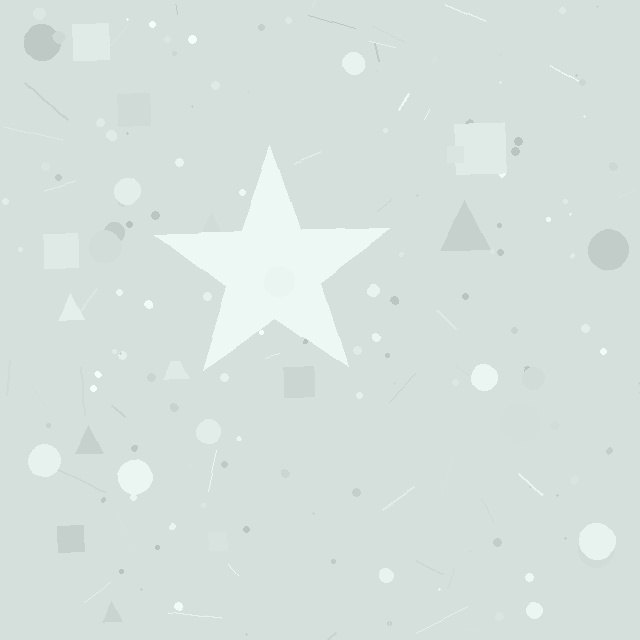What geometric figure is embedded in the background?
A star is embedded in the background.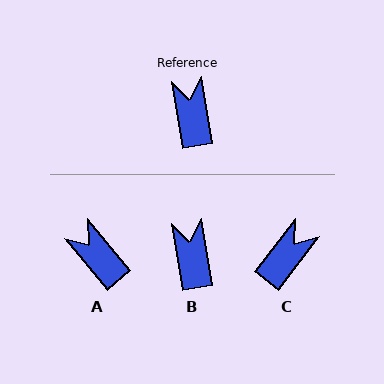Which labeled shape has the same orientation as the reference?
B.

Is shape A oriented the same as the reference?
No, it is off by about 30 degrees.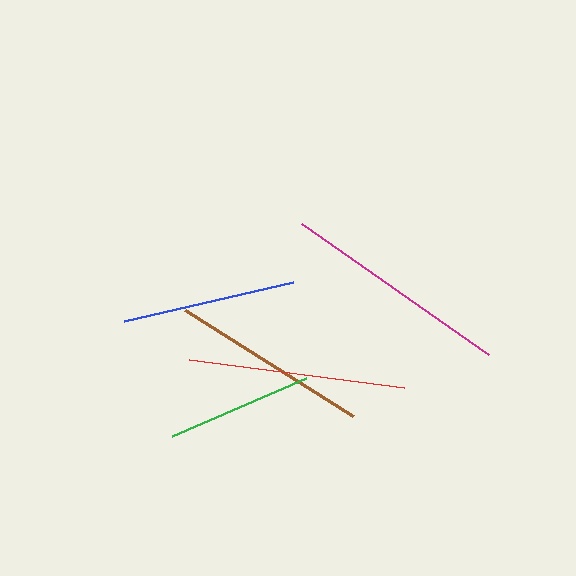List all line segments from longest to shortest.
From longest to shortest: magenta, red, brown, blue, green.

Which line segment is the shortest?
The green line is the shortest at approximately 146 pixels.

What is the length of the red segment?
The red segment is approximately 218 pixels long.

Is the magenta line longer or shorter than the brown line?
The magenta line is longer than the brown line.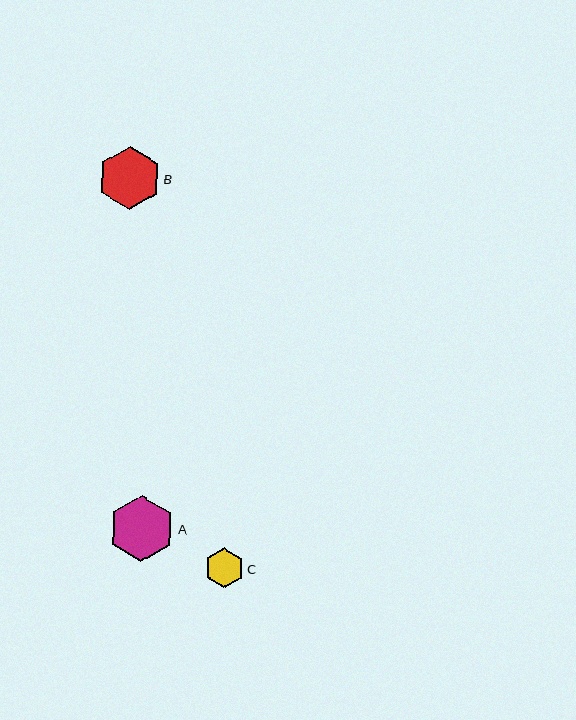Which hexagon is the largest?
Hexagon A is the largest with a size of approximately 66 pixels.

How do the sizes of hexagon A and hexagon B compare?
Hexagon A and hexagon B are approximately the same size.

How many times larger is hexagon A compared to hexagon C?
Hexagon A is approximately 1.7 times the size of hexagon C.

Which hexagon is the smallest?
Hexagon C is the smallest with a size of approximately 39 pixels.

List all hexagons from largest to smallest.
From largest to smallest: A, B, C.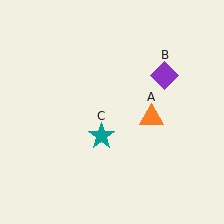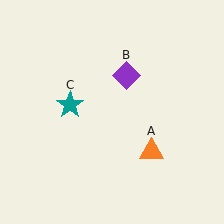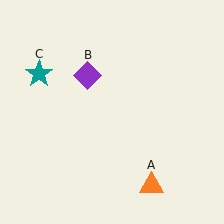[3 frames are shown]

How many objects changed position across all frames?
3 objects changed position: orange triangle (object A), purple diamond (object B), teal star (object C).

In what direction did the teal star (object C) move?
The teal star (object C) moved up and to the left.